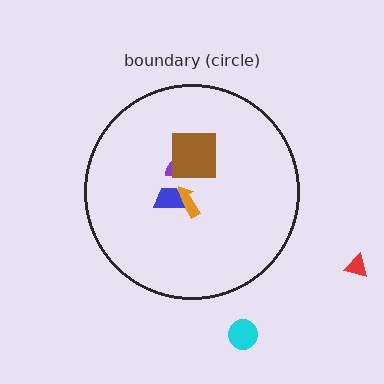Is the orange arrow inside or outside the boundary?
Inside.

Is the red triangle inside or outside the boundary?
Outside.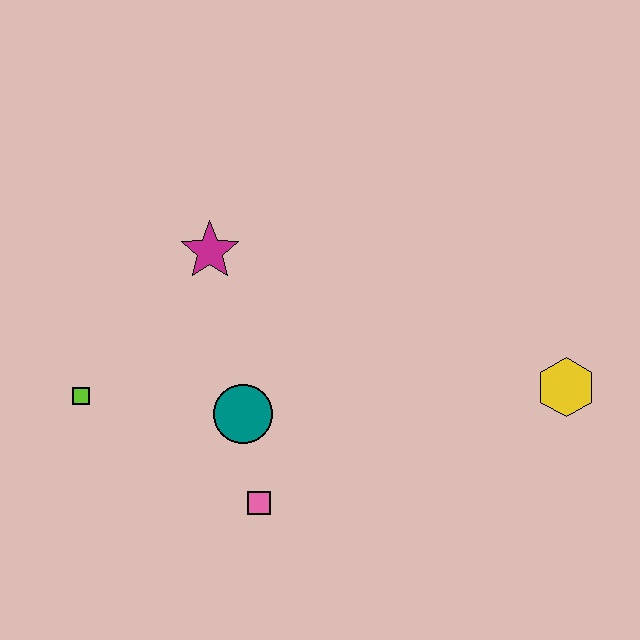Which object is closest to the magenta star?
The teal circle is closest to the magenta star.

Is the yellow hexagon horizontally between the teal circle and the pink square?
No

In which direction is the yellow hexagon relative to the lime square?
The yellow hexagon is to the right of the lime square.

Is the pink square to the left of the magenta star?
No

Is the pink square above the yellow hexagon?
No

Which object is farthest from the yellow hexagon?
The lime square is farthest from the yellow hexagon.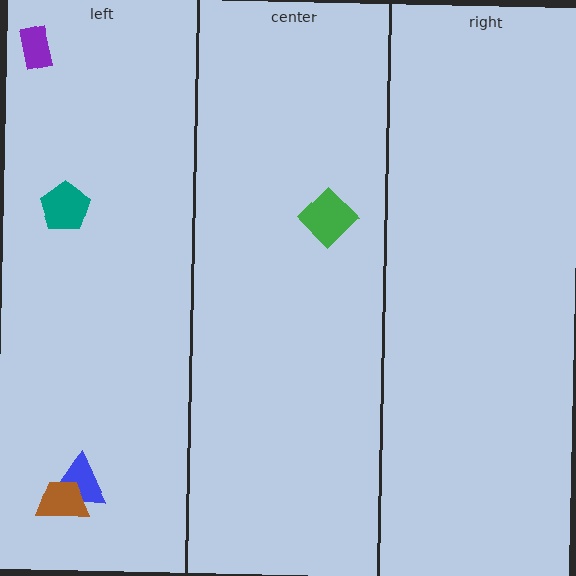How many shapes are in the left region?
4.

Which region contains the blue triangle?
The left region.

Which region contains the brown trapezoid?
The left region.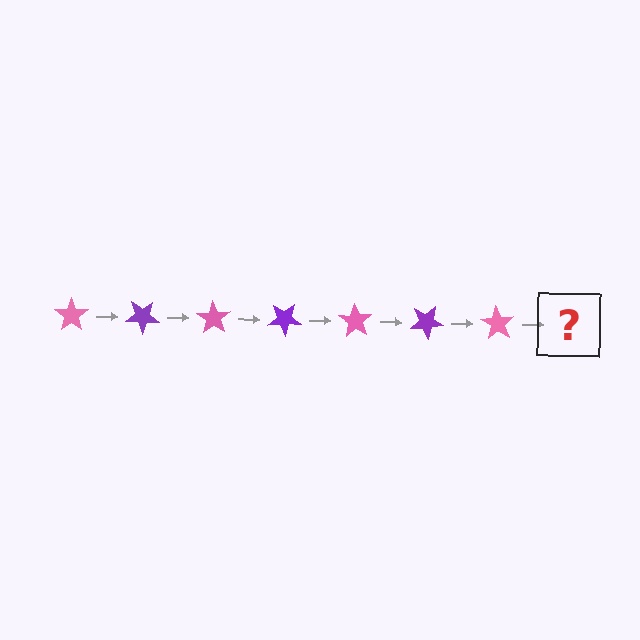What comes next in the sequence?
The next element should be a purple star, rotated 245 degrees from the start.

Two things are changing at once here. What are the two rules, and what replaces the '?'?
The two rules are that it rotates 35 degrees each step and the color cycles through pink and purple. The '?' should be a purple star, rotated 245 degrees from the start.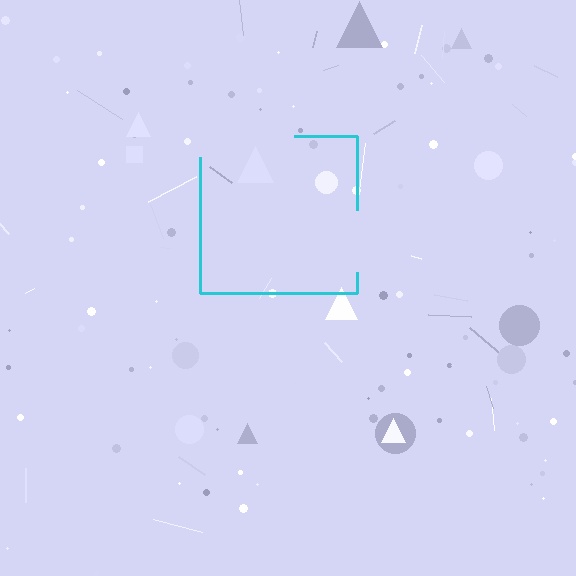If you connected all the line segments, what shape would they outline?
They would outline a square.